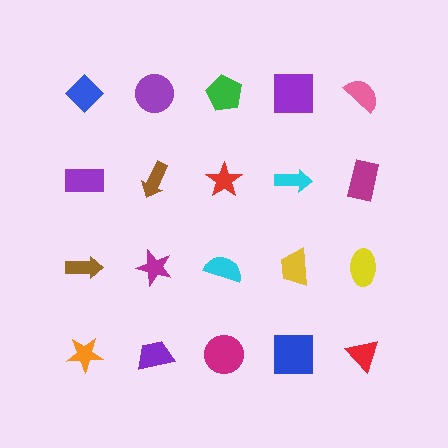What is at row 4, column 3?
A magenta circle.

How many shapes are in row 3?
5 shapes.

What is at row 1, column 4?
A purple square.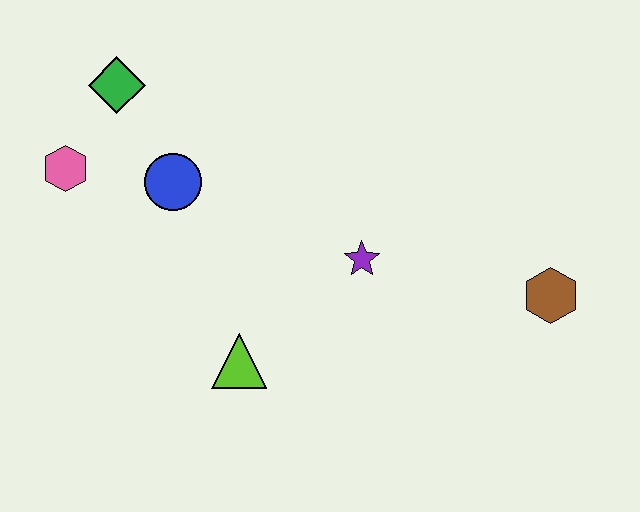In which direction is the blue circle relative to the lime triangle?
The blue circle is above the lime triangle.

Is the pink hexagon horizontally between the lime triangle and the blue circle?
No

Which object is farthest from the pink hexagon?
The brown hexagon is farthest from the pink hexagon.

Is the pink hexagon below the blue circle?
No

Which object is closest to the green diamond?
The pink hexagon is closest to the green diamond.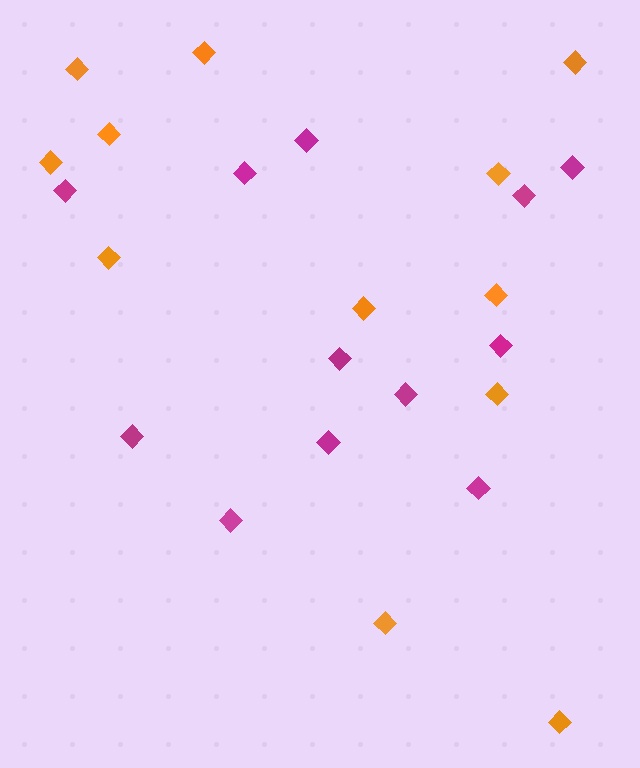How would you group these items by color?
There are 2 groups: one group of orange diamonds (12) and one group of magenta diamonds (12).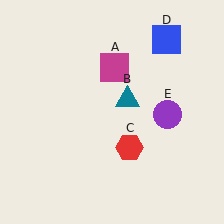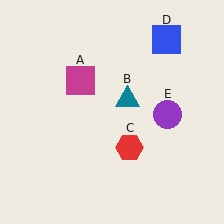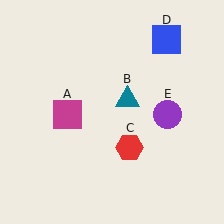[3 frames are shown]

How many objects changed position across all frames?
1 object changed position: magenta square (object A).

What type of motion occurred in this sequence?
The magenta square (object A) rotated counterclockwise around the center of the scene.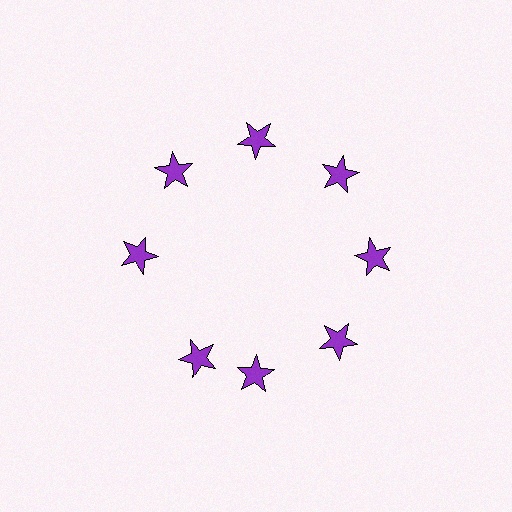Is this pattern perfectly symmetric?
No. The 8 purple stars are arranged in a ring, but one element near the 8 o'clock position is rotated out of alignment along the ring, breaking the 8-fold rotational symmetry.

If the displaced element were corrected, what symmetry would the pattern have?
It would have 8-fold rotational symmetry — the pattern would map onto itself every 45 degrees.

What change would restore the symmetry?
The symmetry would be restored by rotating it back into even spacing with its neighbors so that all 8 stars sit at equal angles and equal distance from the center.